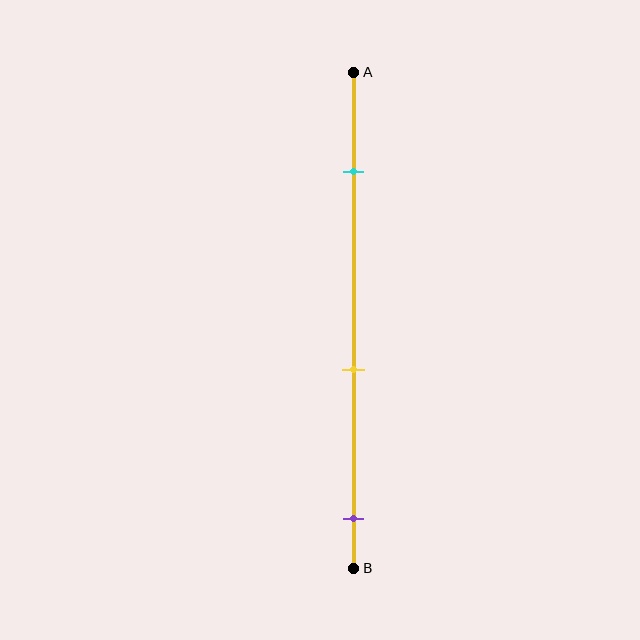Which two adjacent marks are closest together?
The yellow and purple marks are the closest adjacent pair.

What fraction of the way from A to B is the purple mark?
The purple mark is approximately 90% (0.9) of the way from A to B.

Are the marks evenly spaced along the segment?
Yes, the marks are approximately evenly spaced.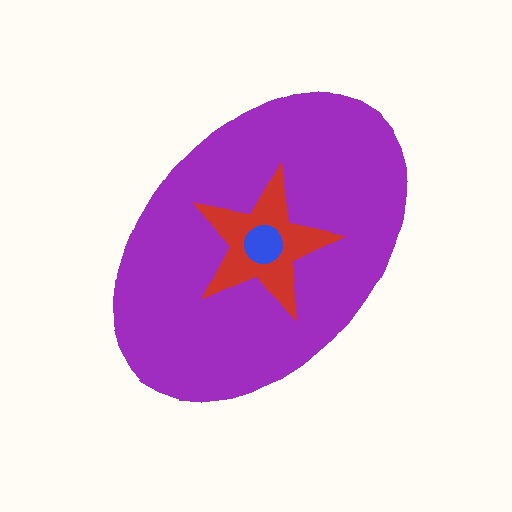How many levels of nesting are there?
3.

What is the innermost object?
The blue circle.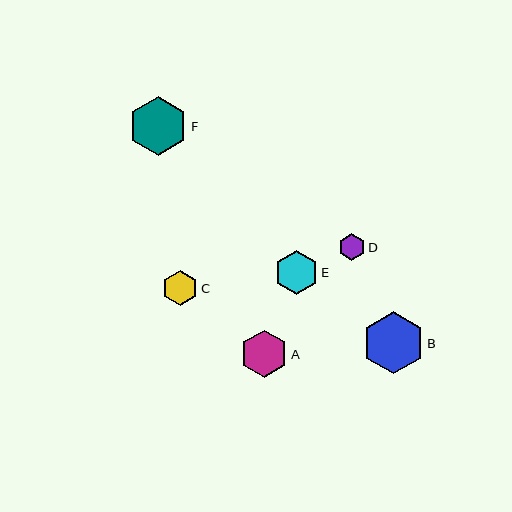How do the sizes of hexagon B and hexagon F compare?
Hexagon B and hexagon F are approximately the same size.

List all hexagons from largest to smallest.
From largest to smallest: B, F, A, E, C, D.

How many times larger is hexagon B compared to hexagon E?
Hexagon B is approximately 1.4 times the size of hexagon E.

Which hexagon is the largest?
Hexagon B is the largest with a size of approximately 62 pixels.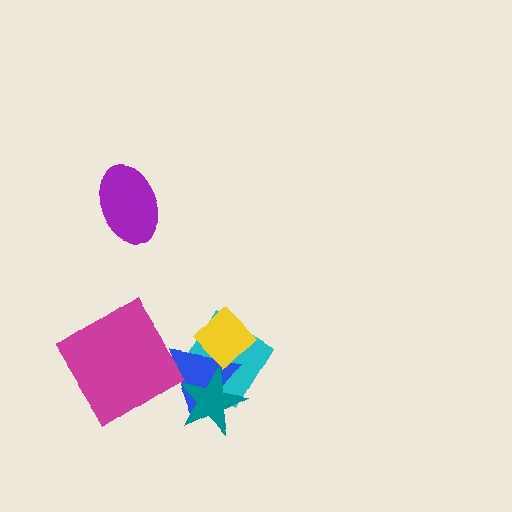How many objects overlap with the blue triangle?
3 objects overlap with the blue triangle.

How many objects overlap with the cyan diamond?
3 objects overlap with the cyan diamond.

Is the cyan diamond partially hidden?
Yes, it is partially covered by another shape.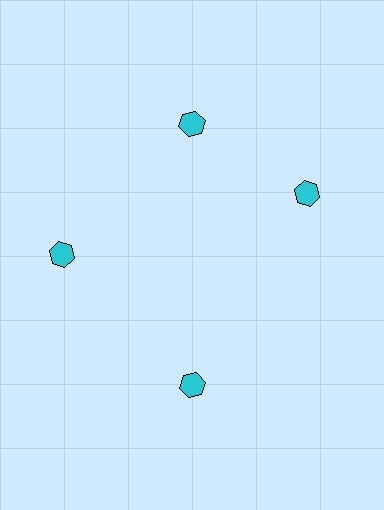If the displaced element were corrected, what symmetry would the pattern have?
It would have 4-fold rotational symmetry — the pattern would map onto itself every 90 degrees.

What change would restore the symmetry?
The symmetry would be restored by rotating it back into even spacing with its neighbors so that all 4 hexagons sit at equal angles and equal distance from the center.